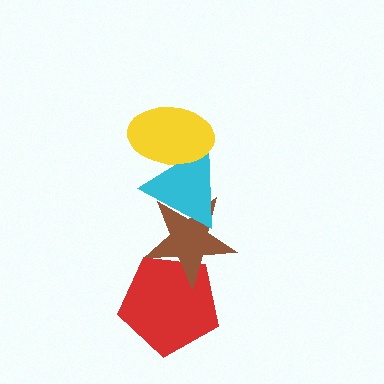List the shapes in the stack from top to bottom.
From top to bottom: the yellow ellipse, the cyan triangle, the brown star, the red pentagon.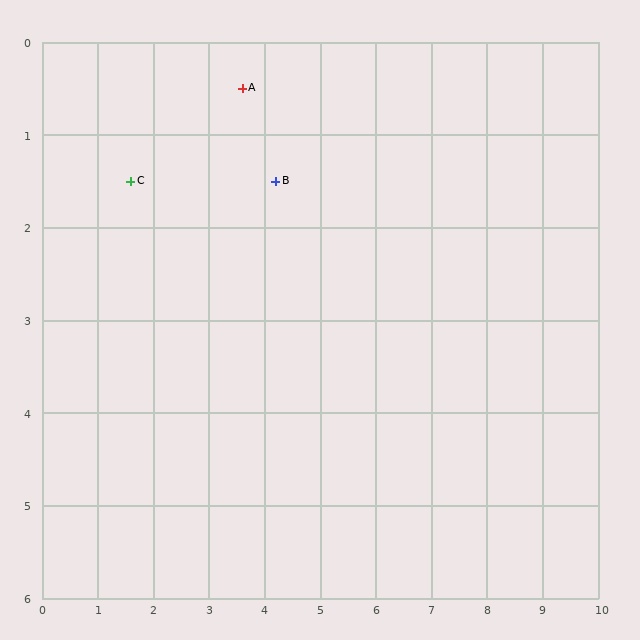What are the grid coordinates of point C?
Point C is at approximately (1.6, 1.5).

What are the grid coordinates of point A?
Point A is at approximately (3.6, 0.5).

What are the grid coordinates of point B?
Point B is at approximately (4.2, 1.5).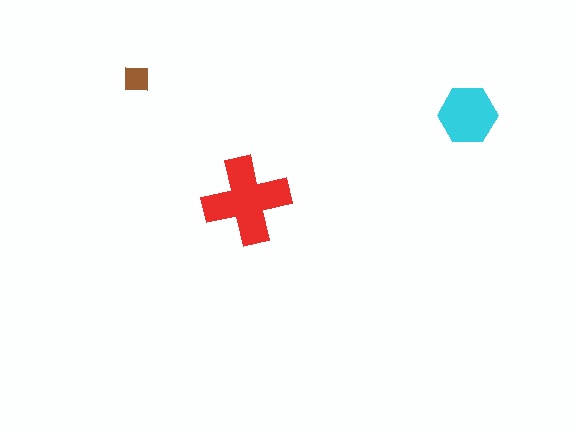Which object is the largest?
The red cross.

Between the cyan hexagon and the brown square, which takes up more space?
The cyan hexagon.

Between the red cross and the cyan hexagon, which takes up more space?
The red cross.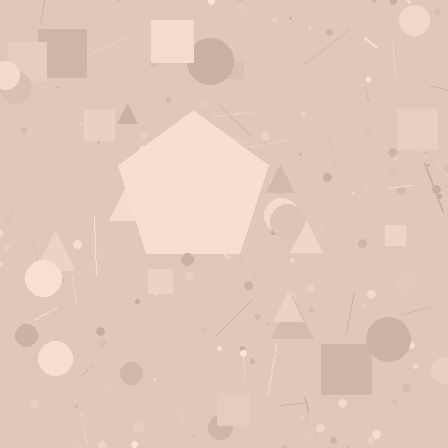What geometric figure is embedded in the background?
A pentagon is embedded in the background.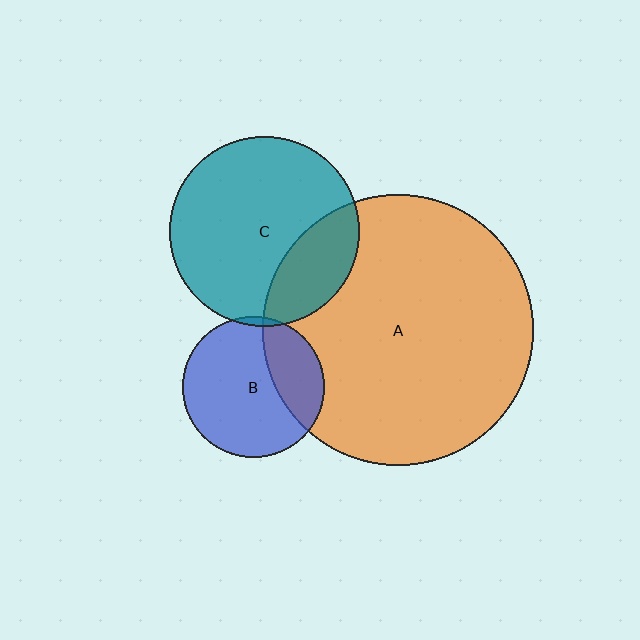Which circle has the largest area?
Circle A (orange).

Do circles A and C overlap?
Yes.